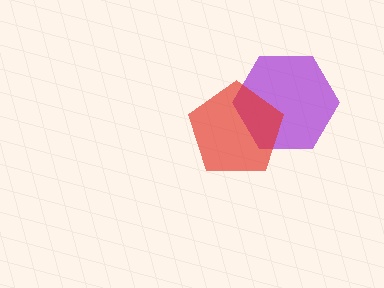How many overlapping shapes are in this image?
There are 2 overlapping shapes in the image.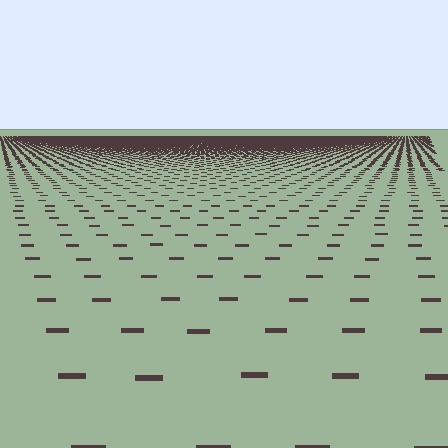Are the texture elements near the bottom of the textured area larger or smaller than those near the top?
Larger. Near the bottom, elements are closer to the viewer and appear at a bigger on-screen size.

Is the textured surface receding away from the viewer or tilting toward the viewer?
The surface is receding away from the viewer. Texture elements get smaller and denser toward the top.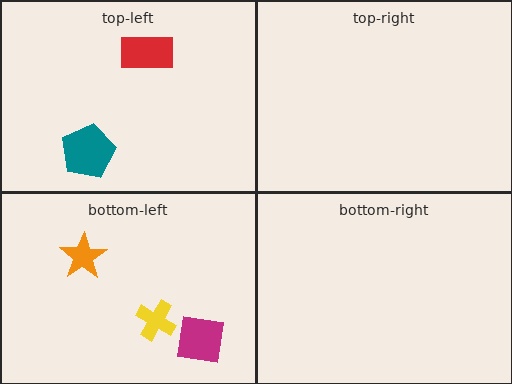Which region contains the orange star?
The bottom-left region.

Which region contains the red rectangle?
The top-left region.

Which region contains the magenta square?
The bottom-left region.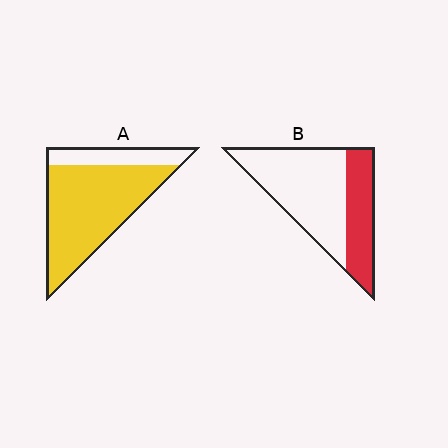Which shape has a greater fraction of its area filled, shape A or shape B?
Shape A.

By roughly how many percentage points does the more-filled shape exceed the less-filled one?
By roughly 45 percentage points (A over B).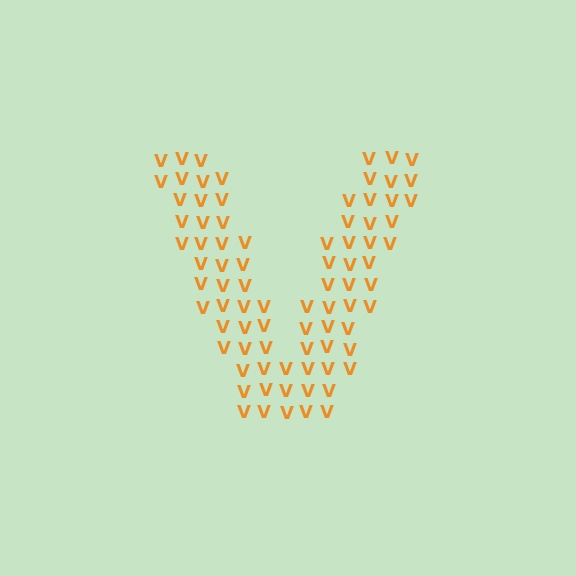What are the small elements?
The small elements are letter V's.